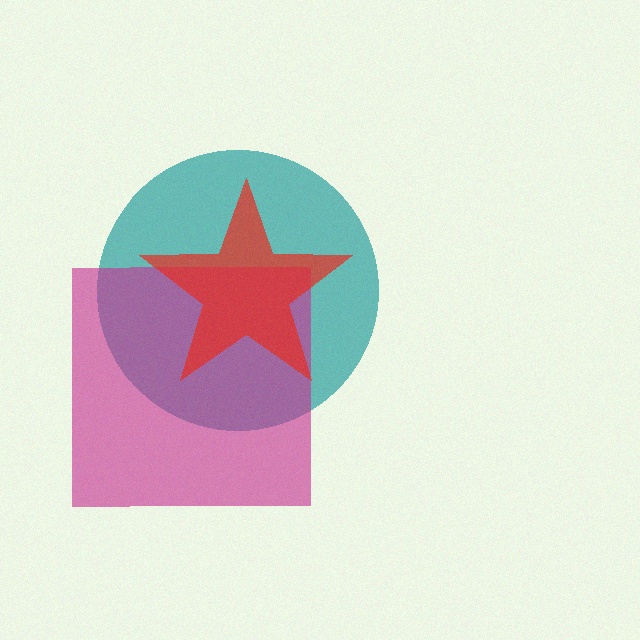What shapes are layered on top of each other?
The layered shapes are: a teal circle, a magenta square, a red star.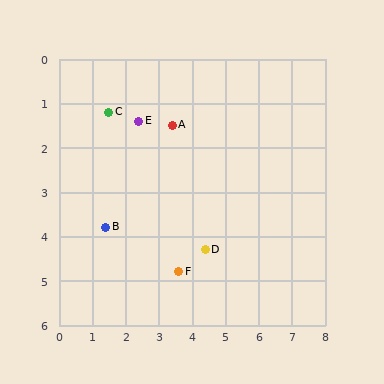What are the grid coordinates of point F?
Point F is at approximately (3.6, 4.8).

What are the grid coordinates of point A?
Point A is at approximately (3.4, 1.5).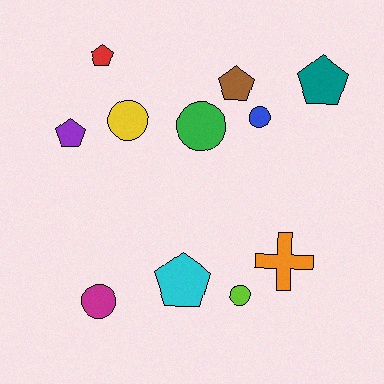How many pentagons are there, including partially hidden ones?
There are 5 pentagons.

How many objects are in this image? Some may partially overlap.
There are 11 objects.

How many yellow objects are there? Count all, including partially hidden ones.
There is 1 yellow object.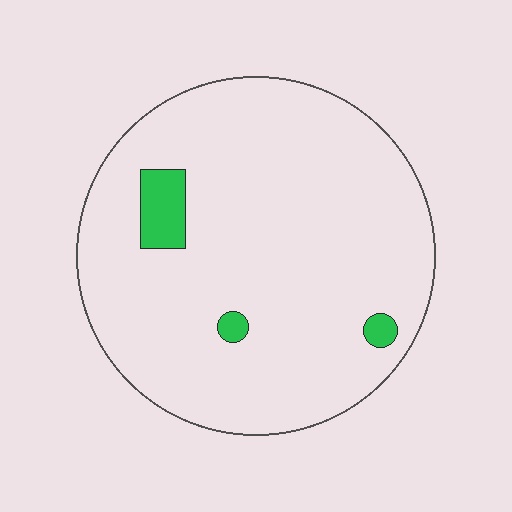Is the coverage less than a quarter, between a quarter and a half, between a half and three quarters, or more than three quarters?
Less than a quarter.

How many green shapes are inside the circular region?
3.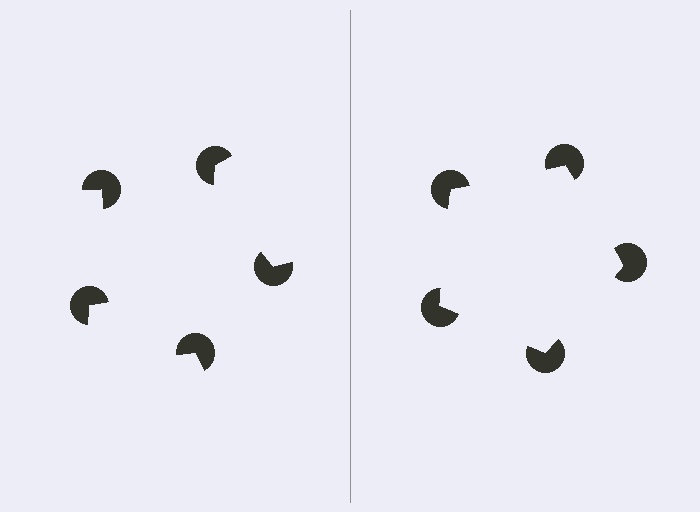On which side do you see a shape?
An illusory pentagon appears on the right side. On the left side the wedge cuts are rotated, so no coherent shape forms.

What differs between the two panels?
The pac-man discs are positioned identically on both sides; only the wedge orientations differ. On the right they align to a pentagon; on the left they are misaligned.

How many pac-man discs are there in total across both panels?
10 — 5 on each side.